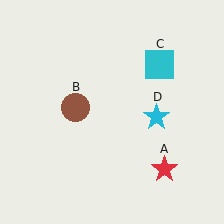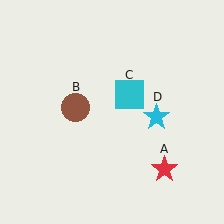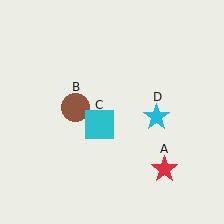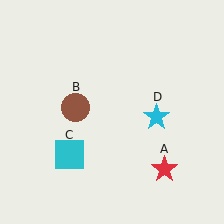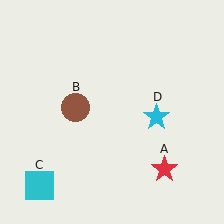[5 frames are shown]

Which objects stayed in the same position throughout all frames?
Red star (object A) and brown circle (object B) and cyan star (object D) remained stationary.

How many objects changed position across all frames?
1 object changed position: cyan square (object C).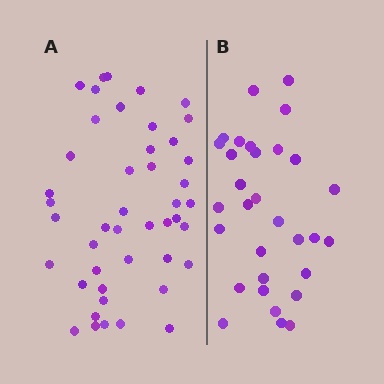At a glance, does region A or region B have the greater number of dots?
Region A (the left region) has more dots.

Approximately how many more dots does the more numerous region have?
Region A has approximately 15 more dots than region B.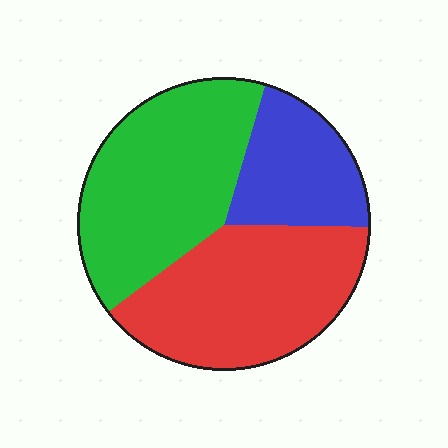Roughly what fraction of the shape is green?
Green takes up between a quarter and a half of the shape.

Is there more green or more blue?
Green.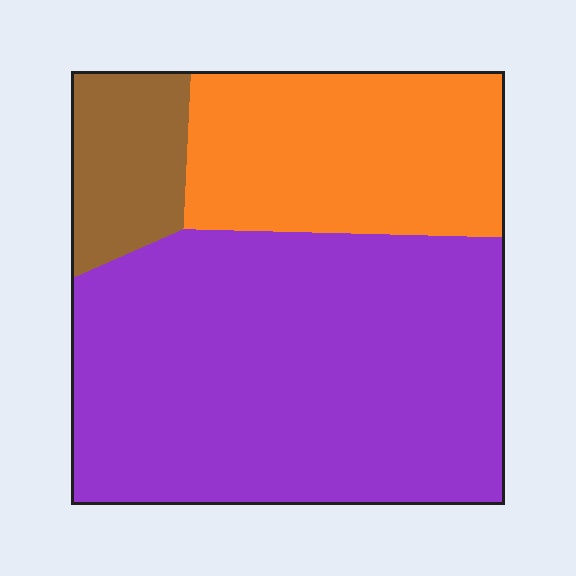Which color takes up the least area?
Brown, at roughly 10%.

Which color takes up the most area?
Purple, at roughly 60%.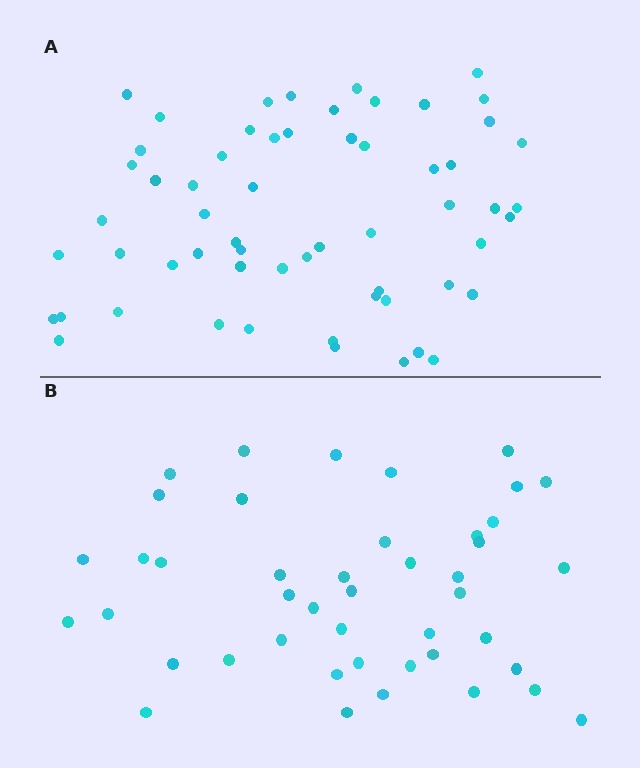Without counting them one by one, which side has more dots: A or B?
Region A (the top region) has more dots.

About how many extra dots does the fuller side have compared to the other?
Region A has approximately 15 more dots than region B.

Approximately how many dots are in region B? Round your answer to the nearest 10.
About 40 dots. (The exact count is 44, which rounds to 40.)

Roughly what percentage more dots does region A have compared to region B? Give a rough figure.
About 35% more.